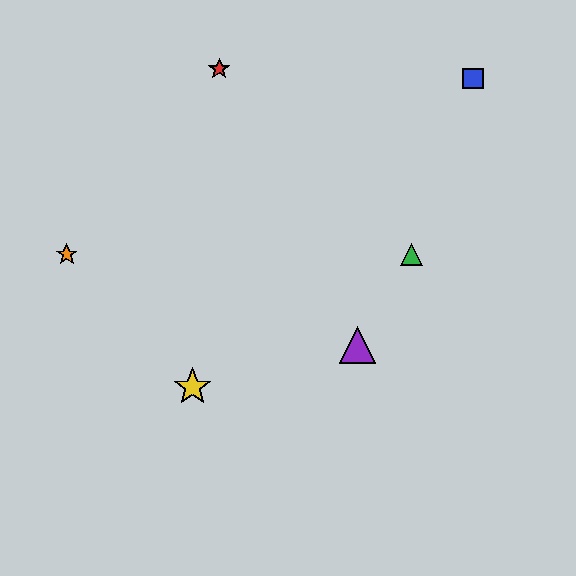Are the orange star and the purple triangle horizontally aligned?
No, the orange star is at y≈254 and the purple triangle is at y≈345.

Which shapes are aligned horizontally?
The green triangle, the orange star are aligned horizontally.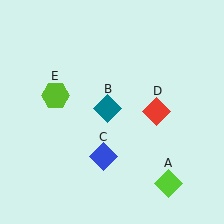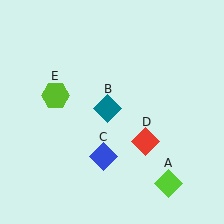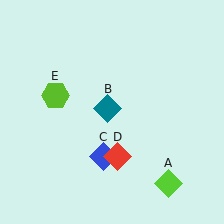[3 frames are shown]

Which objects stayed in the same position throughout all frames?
Lime diamond (object A) and teal diamond (object B) and blue diamond (object C) and lime hexagon (object E) remained stationary.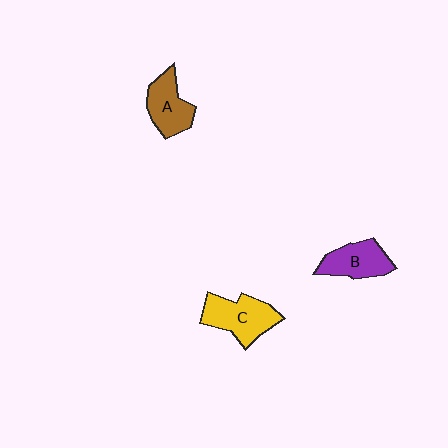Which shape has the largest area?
Shape C (yellow).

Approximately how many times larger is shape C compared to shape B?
Approximately 1.2 times.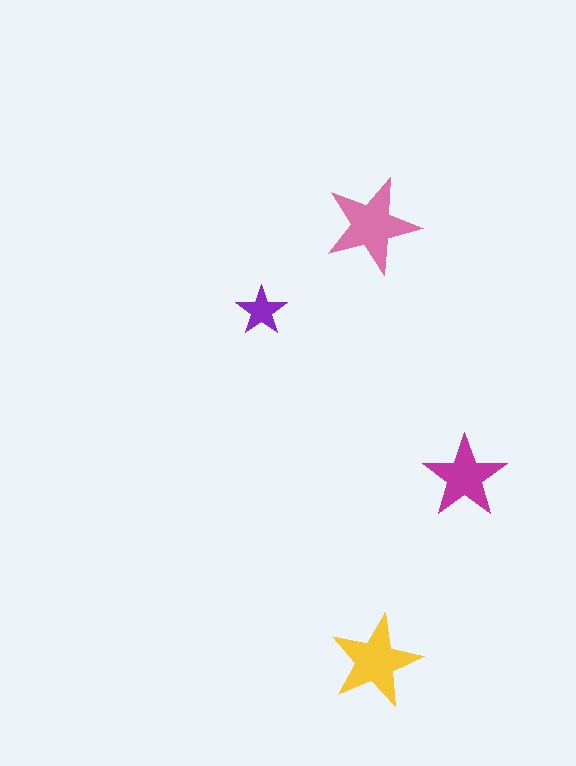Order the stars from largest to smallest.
the pink one, the yellow one, the magenta one, the purple one.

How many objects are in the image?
There are 4 objects in the image.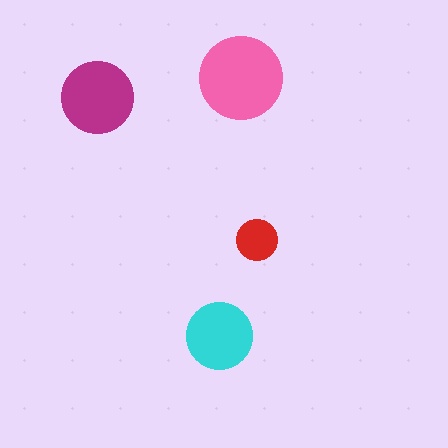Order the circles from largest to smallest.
the pink one, the magenta one, the cyan one, the red one.